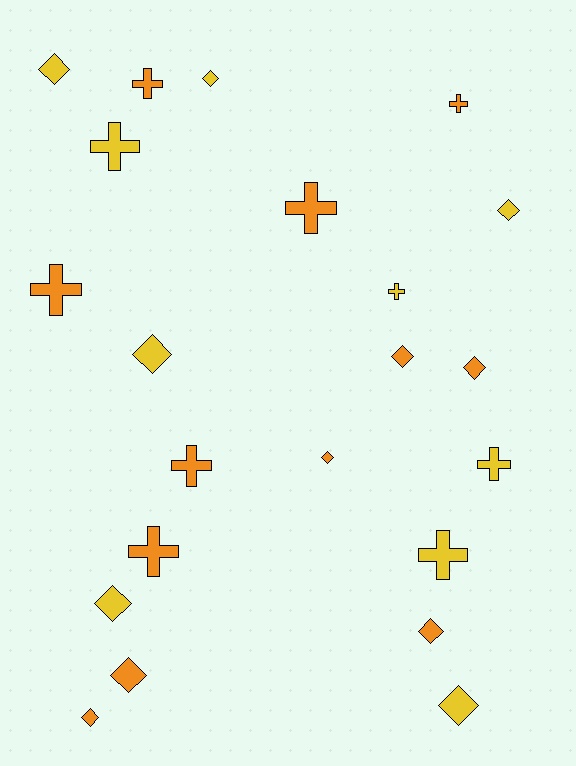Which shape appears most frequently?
Diamond, with 12 objects.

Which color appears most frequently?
Orange, with 12 objects.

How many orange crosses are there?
There are 6 orange crosses.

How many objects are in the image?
There are 22 objects.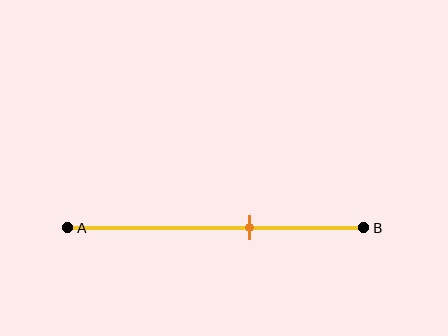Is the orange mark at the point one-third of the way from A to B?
No, the mark is at about 60% from A, not at the 33% one-third point.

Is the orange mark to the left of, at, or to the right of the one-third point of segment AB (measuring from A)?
The orange mark is to the right of the one-third point of segment AB.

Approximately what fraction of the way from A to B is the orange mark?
The orange mark is approximately 60% of the way from A to B.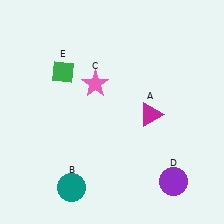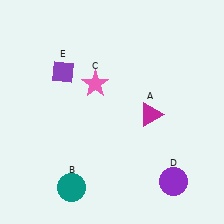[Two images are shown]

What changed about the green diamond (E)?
In Image 1, E is green. In Image 2, it changed to purple.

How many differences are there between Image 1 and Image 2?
There is 1 difference between the two images.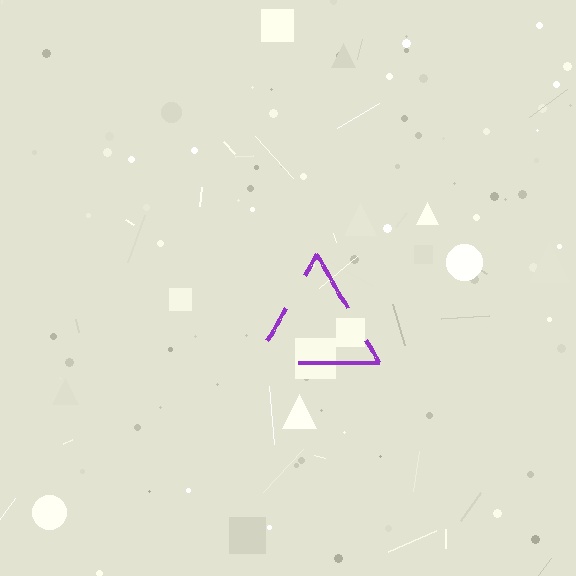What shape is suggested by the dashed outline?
The dashed outline suggests a triangle.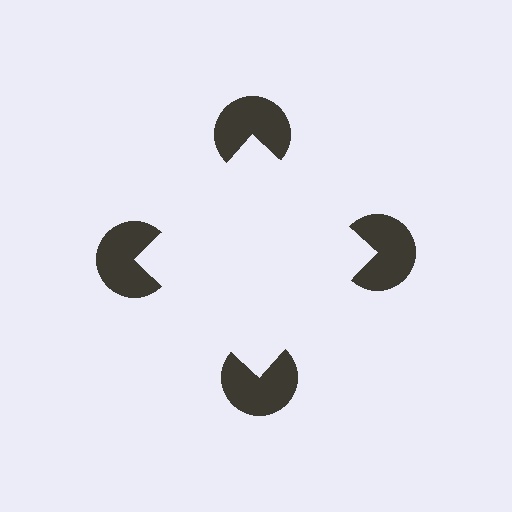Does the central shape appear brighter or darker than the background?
It typically appears slightly brighter than the background, even though no actual brightness change is drawn.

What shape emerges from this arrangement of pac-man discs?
An illusory square — its edges are inferred from the aligned wedge cuts in the pac-man discs, not physically drawn.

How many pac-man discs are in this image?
There are 4 — one at each vertex of the illusory square.